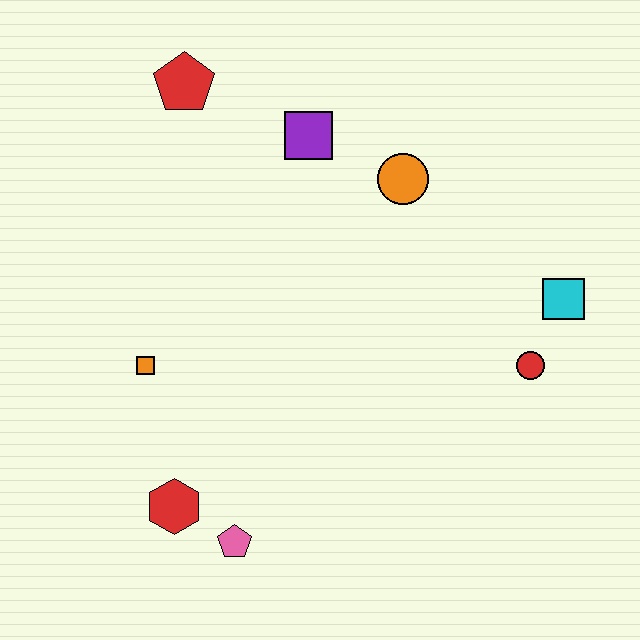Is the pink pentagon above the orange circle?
No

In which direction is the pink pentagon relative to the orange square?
The pink pentagon is below the orange square.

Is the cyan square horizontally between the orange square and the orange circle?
No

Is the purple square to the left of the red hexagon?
No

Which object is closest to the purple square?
The orange circle is closest to the purple square.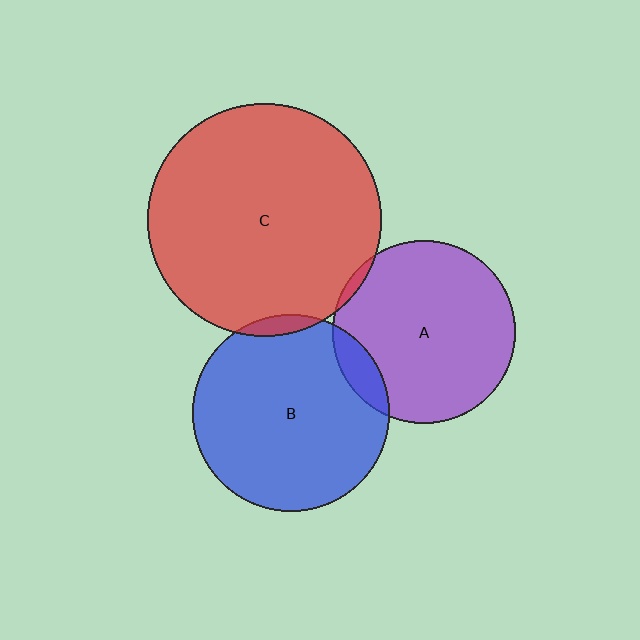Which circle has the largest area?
Circle C (red).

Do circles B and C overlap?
Yes.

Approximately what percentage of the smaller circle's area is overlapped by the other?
Approximately 5%.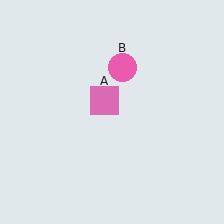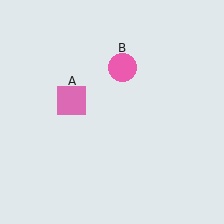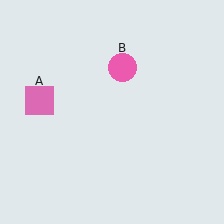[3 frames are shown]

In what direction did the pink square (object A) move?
The pink square (object A) moved left.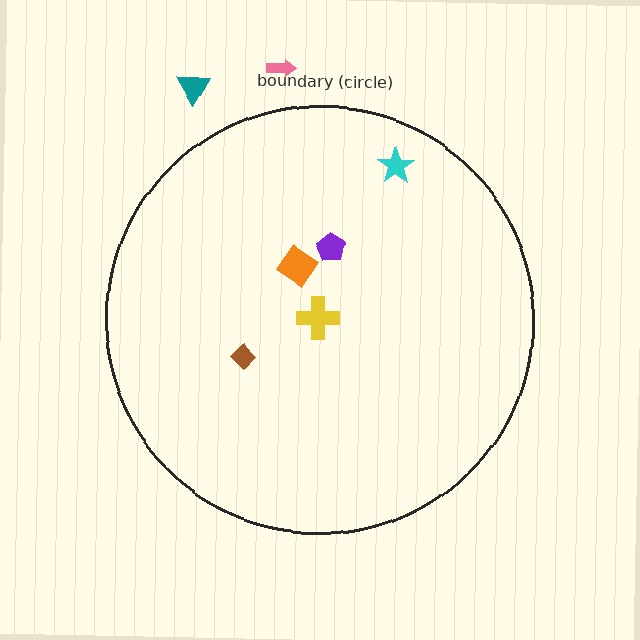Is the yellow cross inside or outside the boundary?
Inside.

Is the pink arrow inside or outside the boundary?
Outside.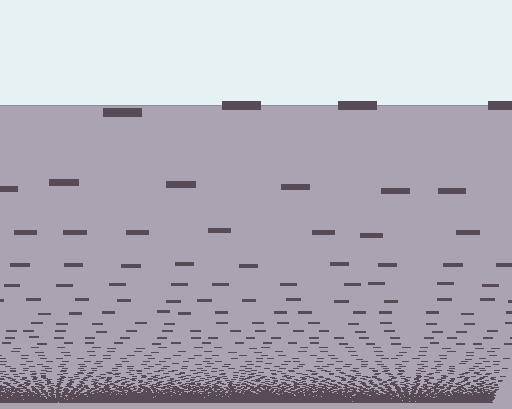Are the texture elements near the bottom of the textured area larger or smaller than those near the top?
Smaller. The gradient is inverted — elements near the bottom are smaller and denser.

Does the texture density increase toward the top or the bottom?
Density increases toward the bottom.